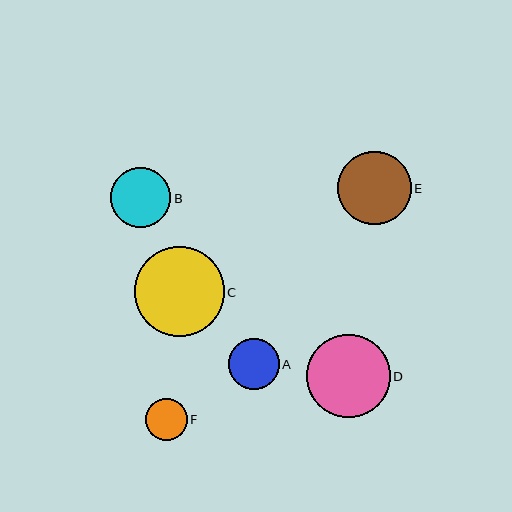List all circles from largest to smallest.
From largest to smallest: C, D, E, B, A, F.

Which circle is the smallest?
Circle F is the smallest with a size of approximately 42 pixels.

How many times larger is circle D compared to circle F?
Circle D is approximately 2.0 times the size of circle F.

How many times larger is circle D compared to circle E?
Circle D is approximately 1.1 times the size of circle E.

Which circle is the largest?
Circle C is the largest with a size of approximately 90 pixels.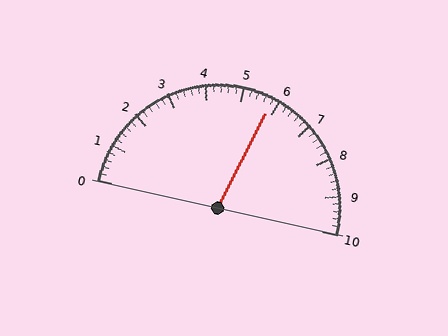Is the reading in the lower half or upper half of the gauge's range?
The reading is in the upper half of the range (0 to 10).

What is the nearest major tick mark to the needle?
The nearest major tick mark is 6.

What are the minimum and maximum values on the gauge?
The gauge ranges from 0 to 10.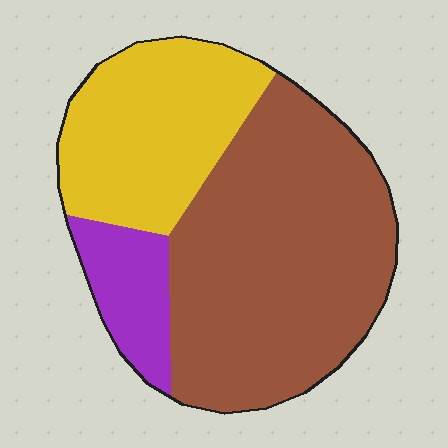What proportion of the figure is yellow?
Yellow takes up about one third (1/3) of the figure.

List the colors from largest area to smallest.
From largest to smallest: brown, yellow, purple.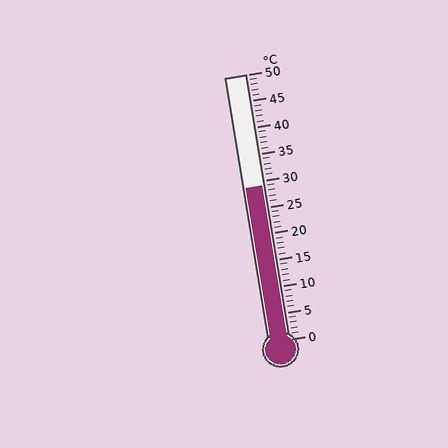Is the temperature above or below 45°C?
The temperature is below 45°C.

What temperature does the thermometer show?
The thermometer shows approximately 29°C.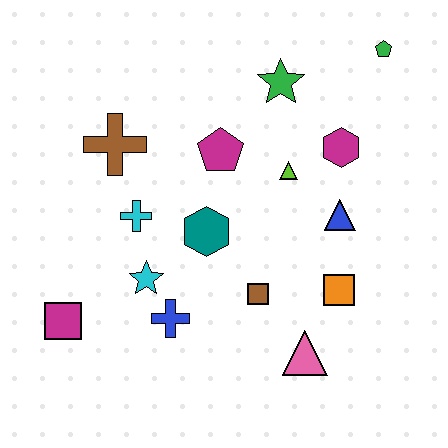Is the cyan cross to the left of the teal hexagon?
Yes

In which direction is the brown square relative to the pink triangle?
The brown square is above the pink triangle.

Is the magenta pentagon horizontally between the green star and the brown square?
No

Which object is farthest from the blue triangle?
The magenta square is farthest from the blue triangle.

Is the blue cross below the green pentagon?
Yes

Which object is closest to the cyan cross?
The cyan star is closest to the cyan cross.